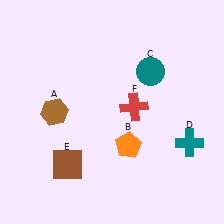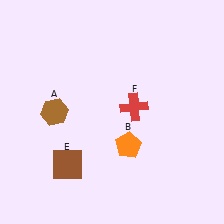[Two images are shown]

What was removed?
The teal circle (C), the teal cross (D) were removed in Image 2.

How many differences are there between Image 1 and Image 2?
There are 2 differences between the two images.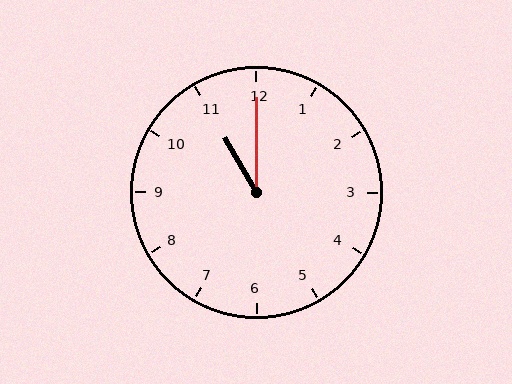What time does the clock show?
11:00.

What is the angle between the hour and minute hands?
Approximately 30 degrees.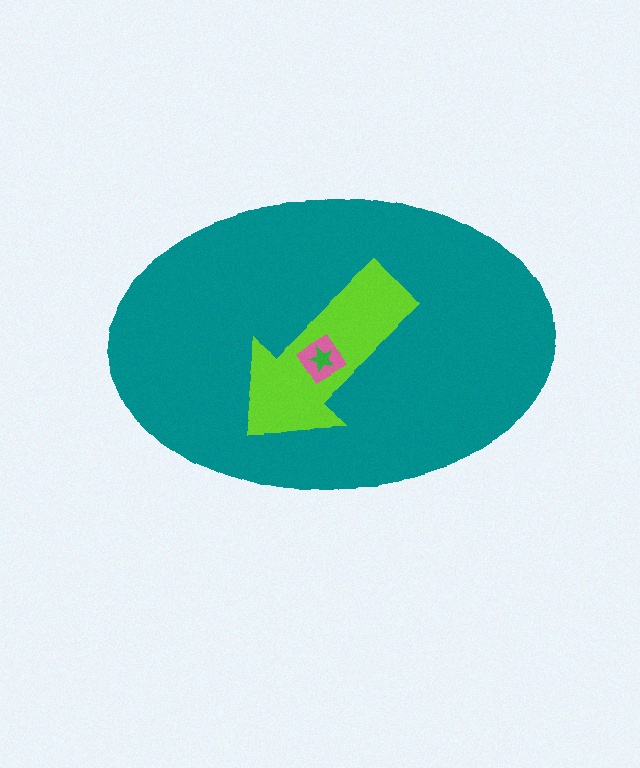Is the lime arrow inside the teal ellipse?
Yes.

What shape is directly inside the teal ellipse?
The lime arrow.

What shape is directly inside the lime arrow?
The pink diamond.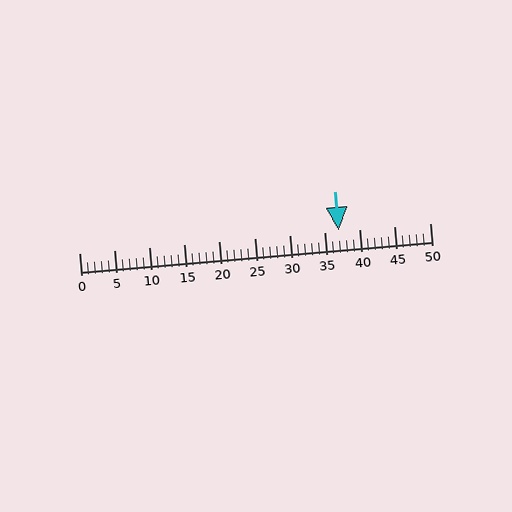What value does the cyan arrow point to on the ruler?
The cyan arrow points to approximately 37.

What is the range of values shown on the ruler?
The ruler shows values from 0 to 50.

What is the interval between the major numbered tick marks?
The major tick marks are spaced 5 units apart.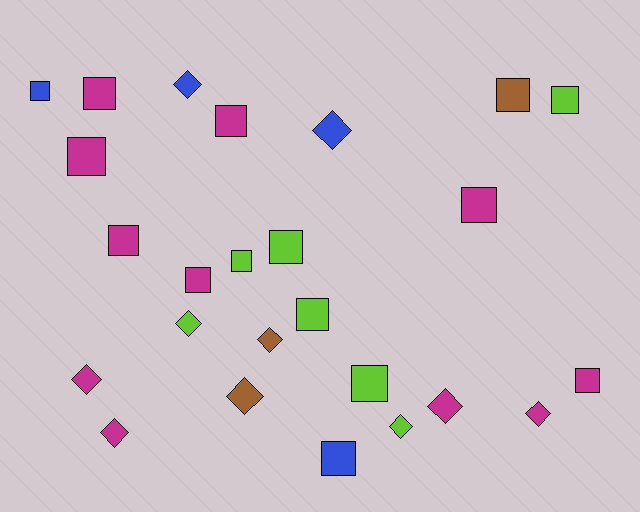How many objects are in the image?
There are 25 objects.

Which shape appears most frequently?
Square, with 15 objects.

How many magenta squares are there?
There are 7 magenta squares.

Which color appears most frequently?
Magenta, with 11 objects.